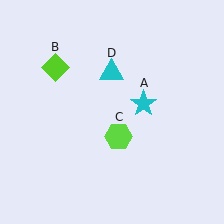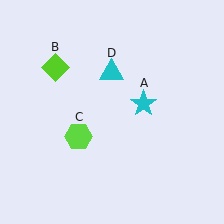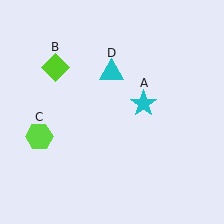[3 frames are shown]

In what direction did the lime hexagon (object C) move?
The lime hexagon (object C) moved left.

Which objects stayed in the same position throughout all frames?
Cyan star (object A) and lime diamond (object B) and cyan triangle (object D) remained stationary.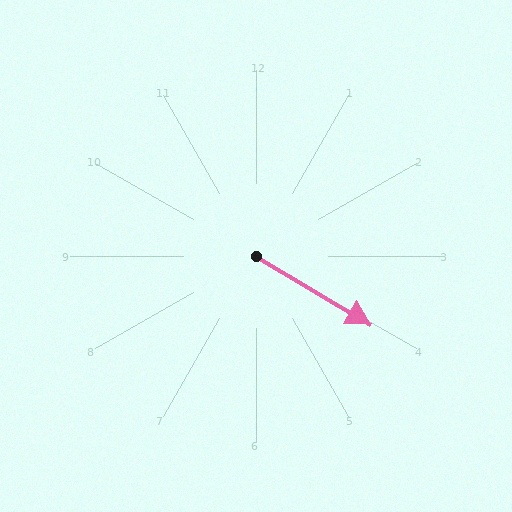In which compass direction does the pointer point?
Southeast.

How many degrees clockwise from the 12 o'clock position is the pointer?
Approximately 121 degrees.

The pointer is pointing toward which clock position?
Roughly 4 o'clock.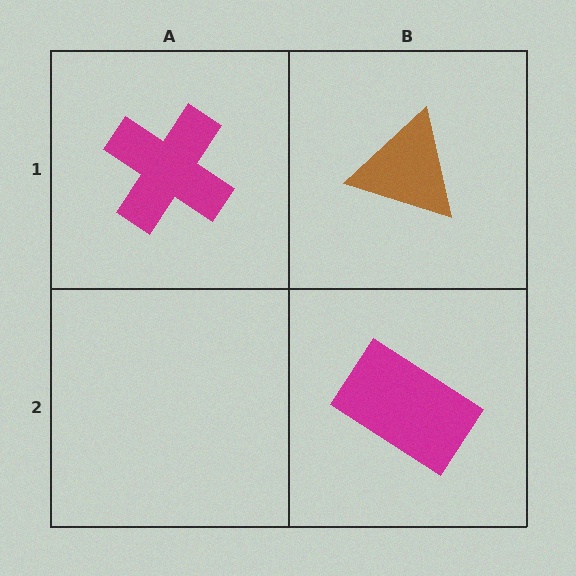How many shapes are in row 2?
1 shape.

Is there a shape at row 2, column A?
No, that cell is empty.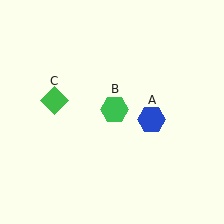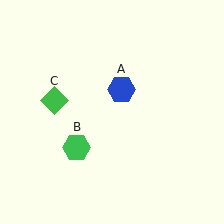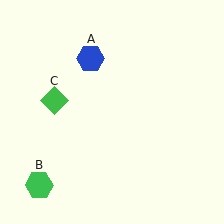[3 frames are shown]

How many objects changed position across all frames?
2 objects changed position: blue hexagon (object A), green hexagon (object B).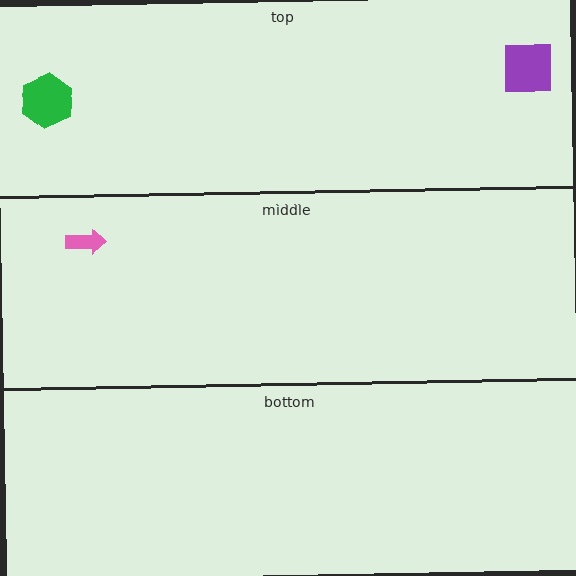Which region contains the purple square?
The top region.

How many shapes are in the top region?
2.